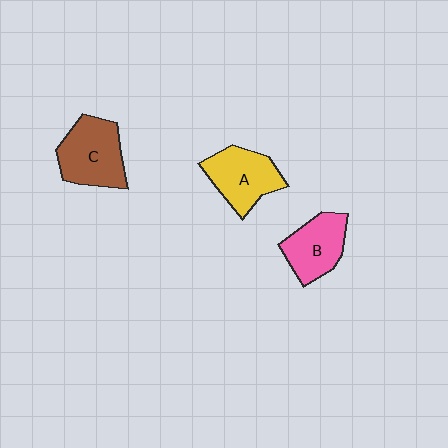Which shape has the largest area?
Shape C (brown).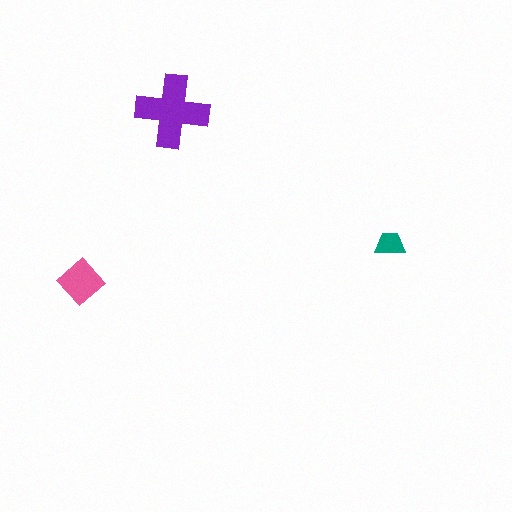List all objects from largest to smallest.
The purple cross, the pink diamond, the teal trapezoid.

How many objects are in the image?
There are 3 objects in the image.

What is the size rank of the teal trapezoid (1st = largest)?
3rd.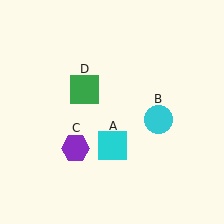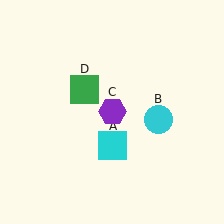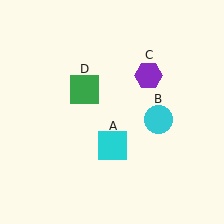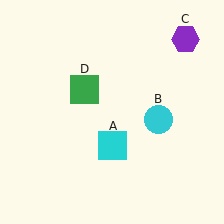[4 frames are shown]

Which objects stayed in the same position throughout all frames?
Cyan square (object A) and cyan circle (object B) and green square (object D) remained stationary.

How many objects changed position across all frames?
1 object changed position: purple hexagon (object C).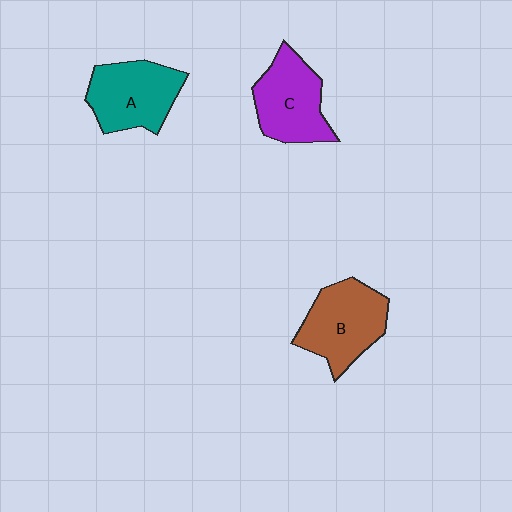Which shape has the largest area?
Shape B (brown).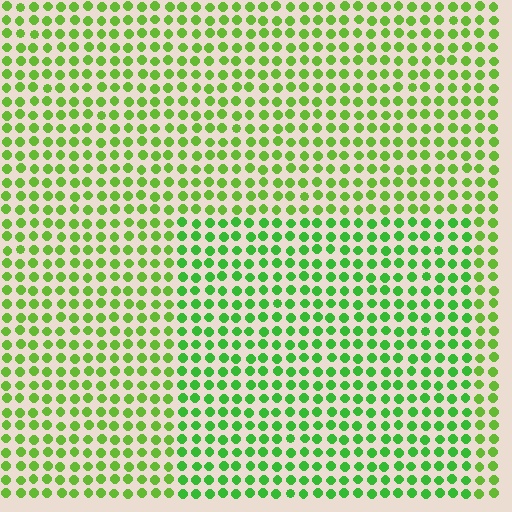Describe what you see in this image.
The image is filled with small lime elements in a uniform arrangement. A rectangle-shaped region is visible where the elements are tinted to a slightly different hue, forming a subtle color boundary.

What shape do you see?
I see a rectangle.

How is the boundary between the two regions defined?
The boundary is defined purely by a slight shift in hue (about 22 degrees). Spacing, size, and orientation are identical on both sides.